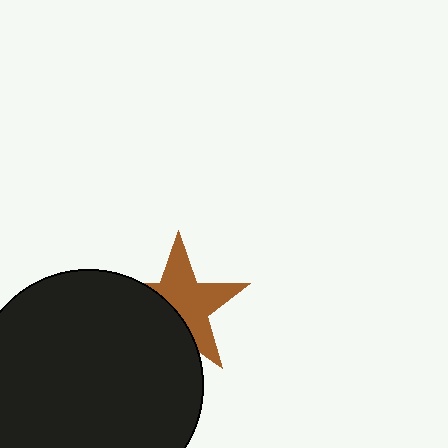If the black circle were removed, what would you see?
You would see the complete brown star.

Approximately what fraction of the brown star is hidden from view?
Roughly 41% of the brown star is hidden behind the black circle.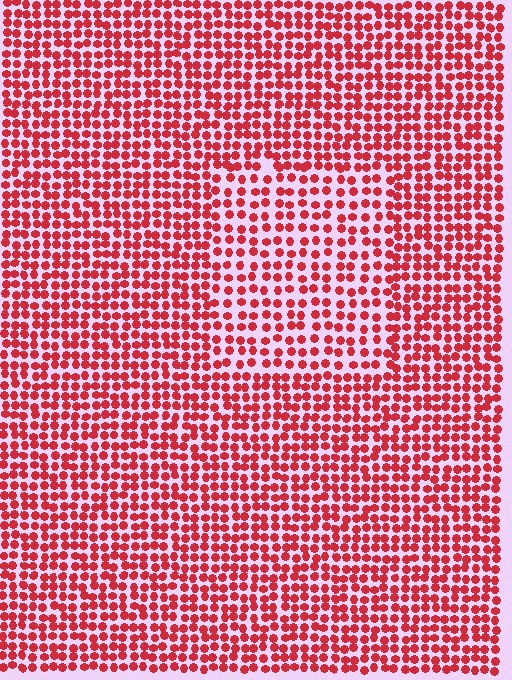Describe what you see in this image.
The image contains small red elements arranged at two different densities. A rectangle-shaped region is visible where the elements are less densely packed than the surrounding area.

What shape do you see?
I see a rectangle.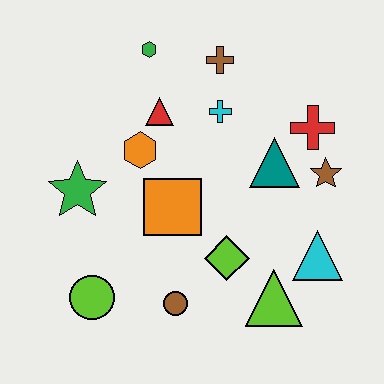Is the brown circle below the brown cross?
Yes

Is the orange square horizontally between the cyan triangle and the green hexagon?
Yes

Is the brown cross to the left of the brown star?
Yes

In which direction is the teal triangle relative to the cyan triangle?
The teal triangle is above the cyan triangle.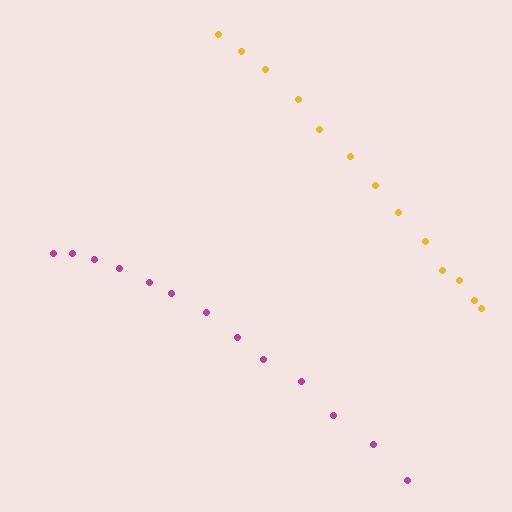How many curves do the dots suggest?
There are 2 distinct paths.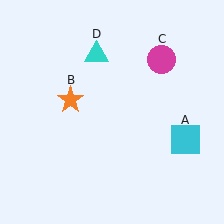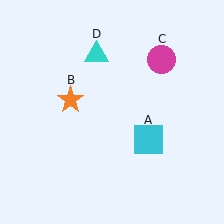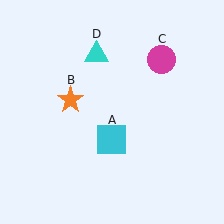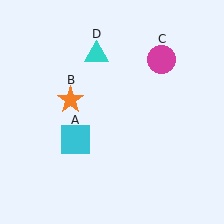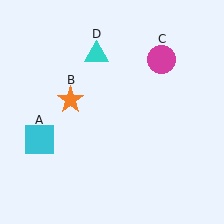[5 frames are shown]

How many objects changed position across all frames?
1 object changed position: cyan square (object A).